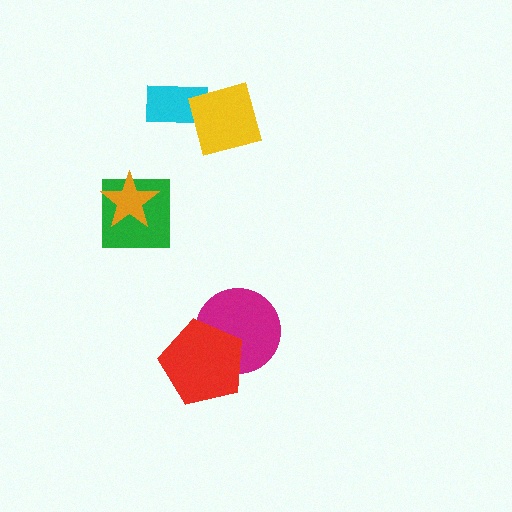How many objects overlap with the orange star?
1 object overlaps with the orange star.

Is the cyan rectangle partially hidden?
Yes, it is partially covered by another shape.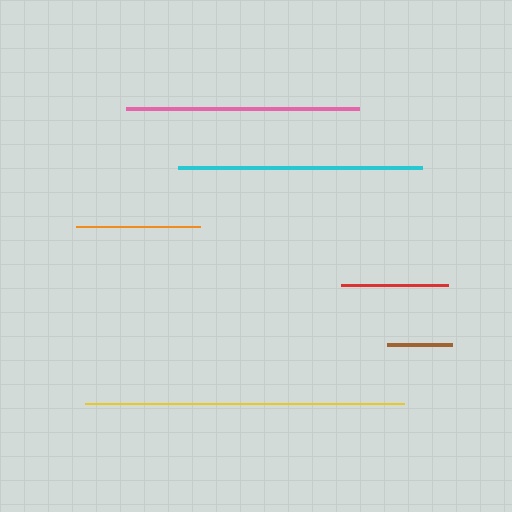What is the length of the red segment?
The red segment is approximately 107 pixels long.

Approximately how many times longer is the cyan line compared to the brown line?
The cyan line is approximately 3.7 times the length of the brown line.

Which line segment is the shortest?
The brown line is the shortest at approximately 65 pixels.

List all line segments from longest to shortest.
From longest to shortest: yellow, cyan, pink, orange, red, brown.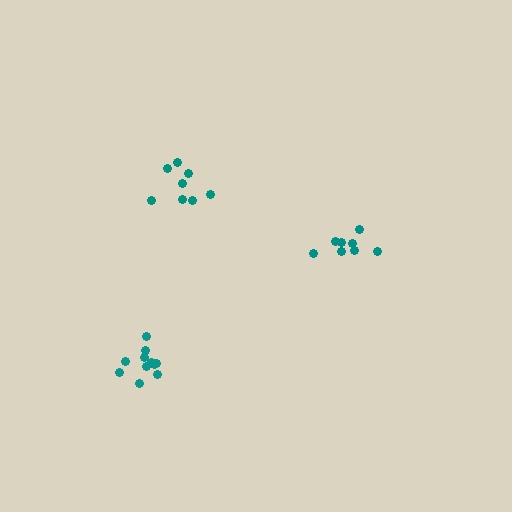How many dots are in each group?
Group 1: 11 dots, Group 2: 8 dots, Group 3: 8 dots (27 total).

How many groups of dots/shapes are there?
There are 3 groups.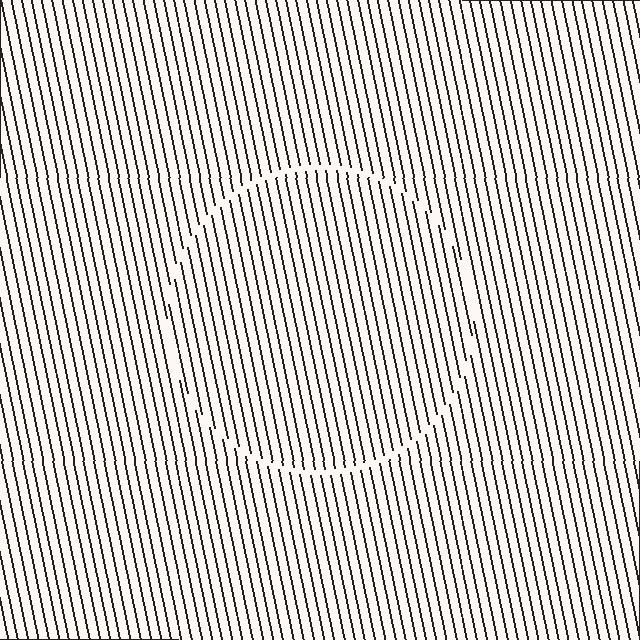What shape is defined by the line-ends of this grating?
An illusory circle. The interior of the shape contains the same grating, shifted by half a period — the contour is defined by the phase discontinuity where line-ends from the inner and outer gratings abut.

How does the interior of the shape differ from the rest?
The interior of the shape contains the same grating, shifted by half a period — the contour is defined by the phase discontinuity where line-ends from the inner and outer gratings abut.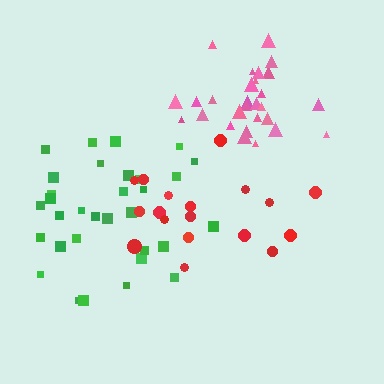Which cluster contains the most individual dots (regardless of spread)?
Green (32).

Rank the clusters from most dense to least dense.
pink, green, red.